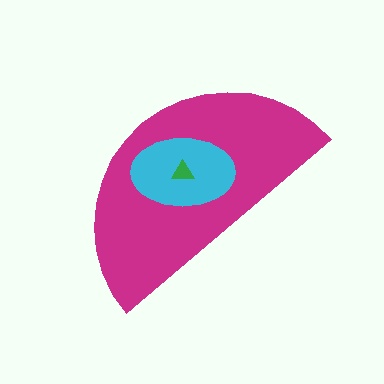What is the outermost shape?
The magenta semicircle.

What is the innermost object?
The green triangle.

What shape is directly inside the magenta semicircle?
The cyan ellipse.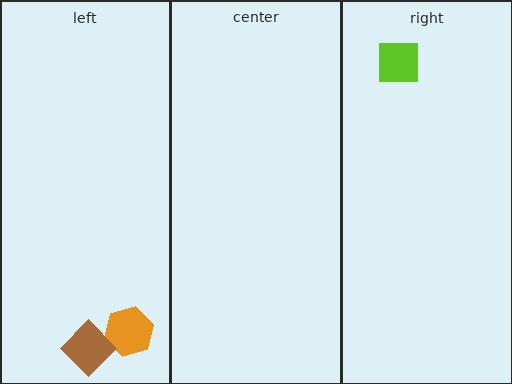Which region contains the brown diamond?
The left region.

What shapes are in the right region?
The lime square.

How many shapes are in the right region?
1.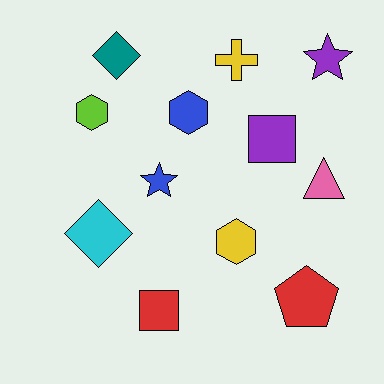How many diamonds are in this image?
There are 2 diamonds.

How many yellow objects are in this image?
There are 2 yellow objects.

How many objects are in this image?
There are 12 objects.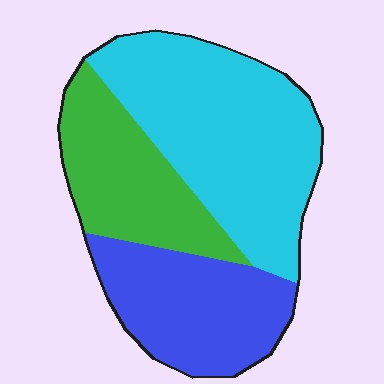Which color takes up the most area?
Cyan, at roughly 45%.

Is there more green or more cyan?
Cyan.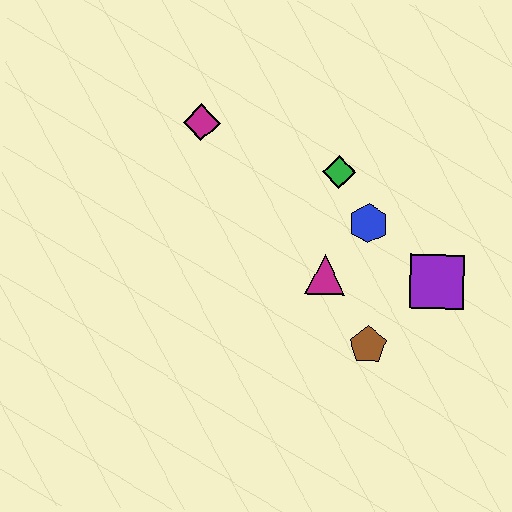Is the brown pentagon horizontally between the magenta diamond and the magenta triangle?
No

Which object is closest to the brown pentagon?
The magenta triangle is closest to the brown pentagon.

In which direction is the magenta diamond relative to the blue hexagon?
The magenta diamond is to the left of the blue hexagon.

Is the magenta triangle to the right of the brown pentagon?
No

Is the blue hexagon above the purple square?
Yes